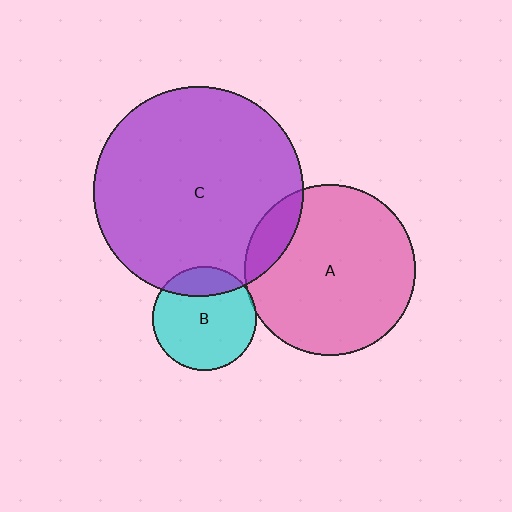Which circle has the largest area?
Circle C (purple).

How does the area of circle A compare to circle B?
Approximately 2.7 times.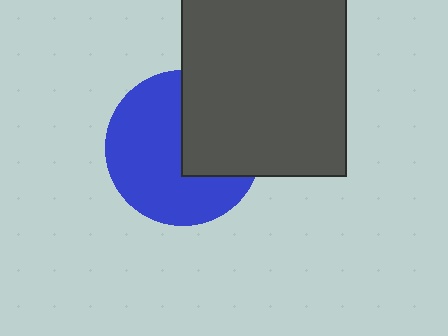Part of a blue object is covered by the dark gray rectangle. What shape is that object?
It is a circle.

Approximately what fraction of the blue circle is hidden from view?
Roughly 38% of the blue circle is hidden behind the dark gray rectangle.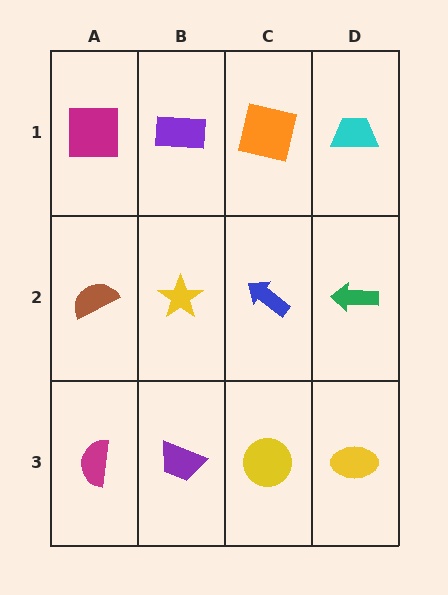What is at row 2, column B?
A yellow star.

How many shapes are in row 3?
4 shapes.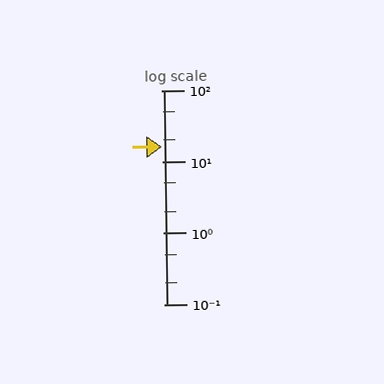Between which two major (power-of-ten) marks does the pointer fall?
The pointer is between 10 and 100.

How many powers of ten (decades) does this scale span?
The scale spans 3 decades, from 0.1 to 100.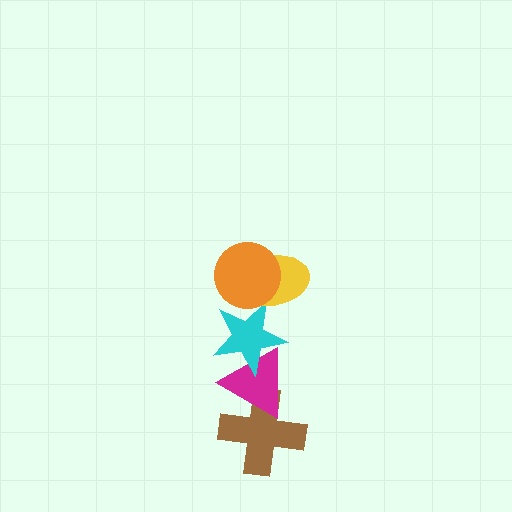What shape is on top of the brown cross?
The magenta triangle is on top of the brown cross.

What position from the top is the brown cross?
The brown cross is 5th from the top.